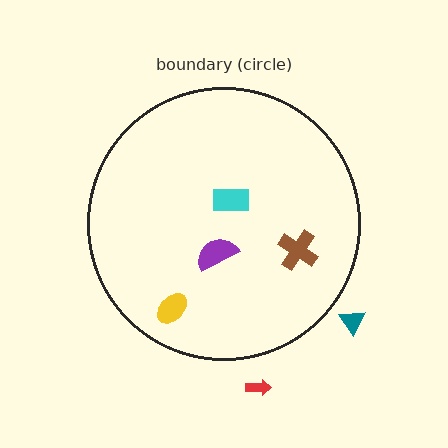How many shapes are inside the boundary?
4 inside, 2 outside.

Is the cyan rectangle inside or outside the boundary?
Inside.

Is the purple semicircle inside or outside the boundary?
Inside.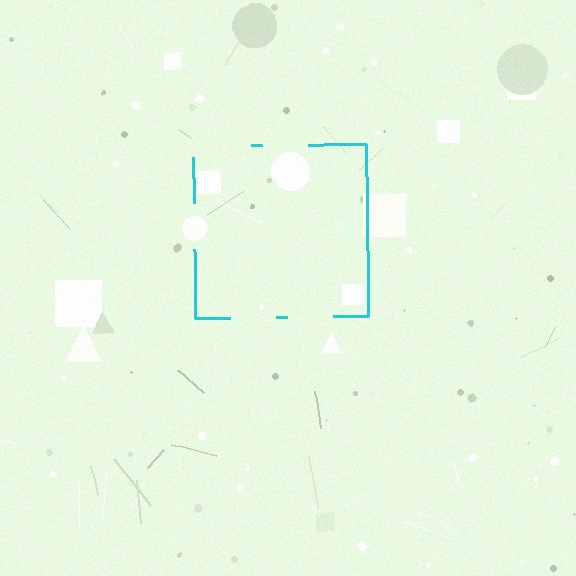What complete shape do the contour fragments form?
The contour fragments form a square.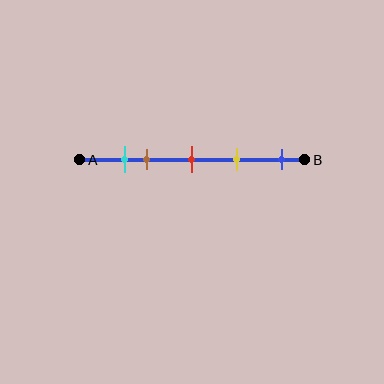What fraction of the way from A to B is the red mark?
The red mark is approximately 50% (0.5) of the way from A to B.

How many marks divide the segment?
There are 5 marks dividing the segment.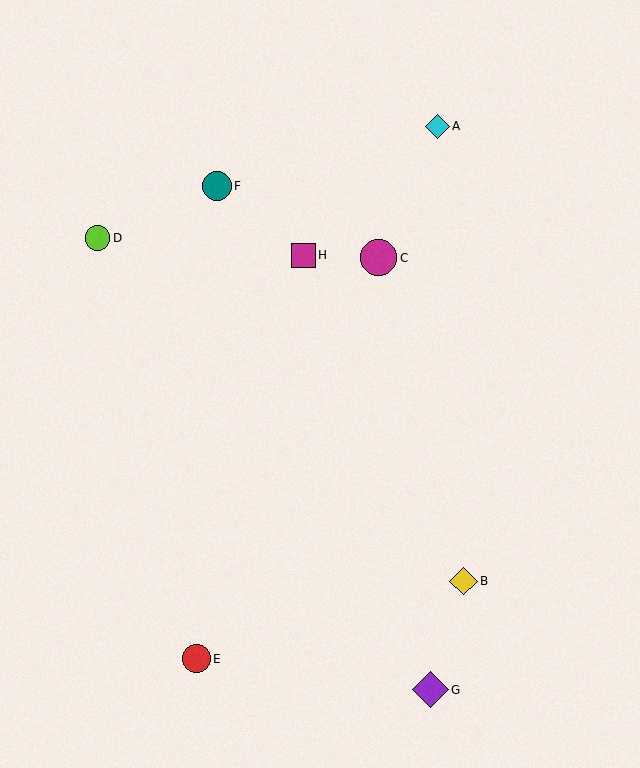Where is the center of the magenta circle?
The center of the magenta circle is at (379, 258).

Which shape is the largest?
The magenta circle (labeled C) is the largest.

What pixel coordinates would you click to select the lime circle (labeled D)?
Click at (98, 238) to select the lime circle D.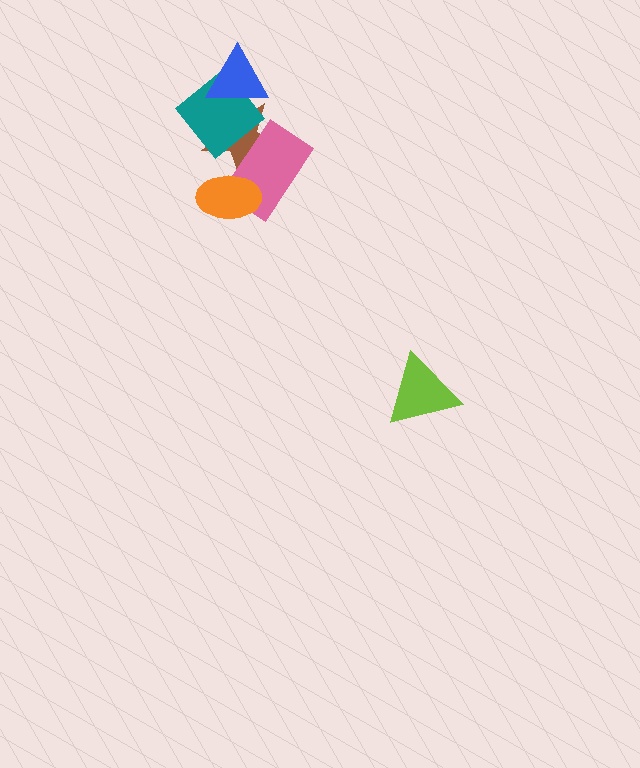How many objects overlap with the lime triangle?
0 objects overlap with the lime triangle.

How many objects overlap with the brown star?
4 objects overlap with the brown star.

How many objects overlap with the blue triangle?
2 objects overlap with the blue triangle.